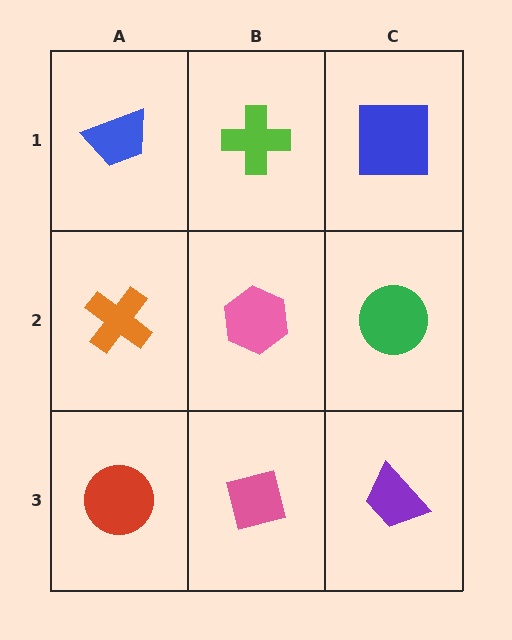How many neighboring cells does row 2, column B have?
4.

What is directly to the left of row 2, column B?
An orange cross.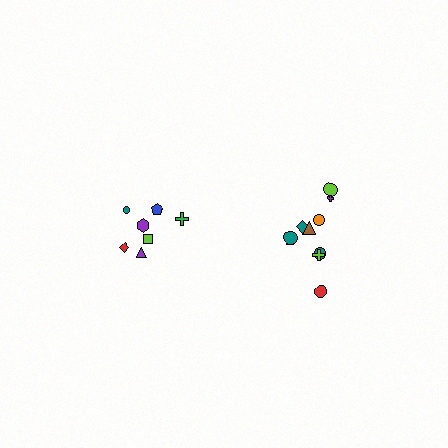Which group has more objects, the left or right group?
The right group.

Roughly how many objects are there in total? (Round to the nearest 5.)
Roughly 15 objects in total.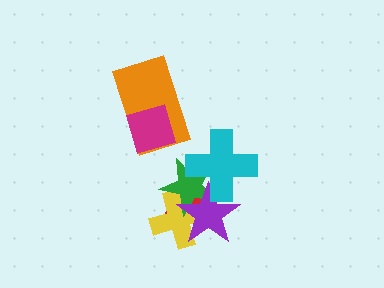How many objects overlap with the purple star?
4 objects overlap with the purple star.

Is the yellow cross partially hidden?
Yes, it is partially covered by another shape.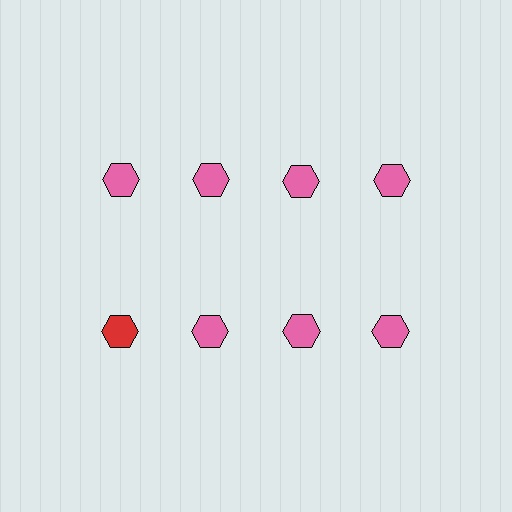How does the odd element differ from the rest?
It has a different color: red instead of pink.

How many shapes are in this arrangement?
There are 8 shapes arranged in a grid pattern.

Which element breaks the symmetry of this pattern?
The red hexagon in the second row, leftmost column breaks the symmetry. All other shapes are pink hexagons.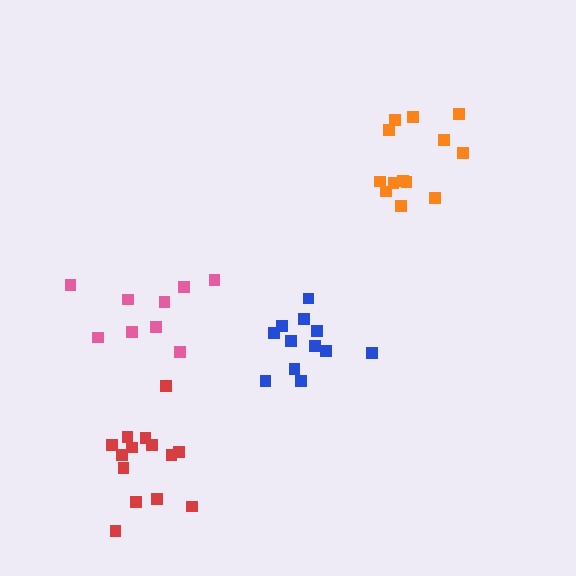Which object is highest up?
The orange cluster is topmost.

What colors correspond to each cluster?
The clusters are colored: red, orange, pink, blue.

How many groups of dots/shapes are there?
There are 4 groups.